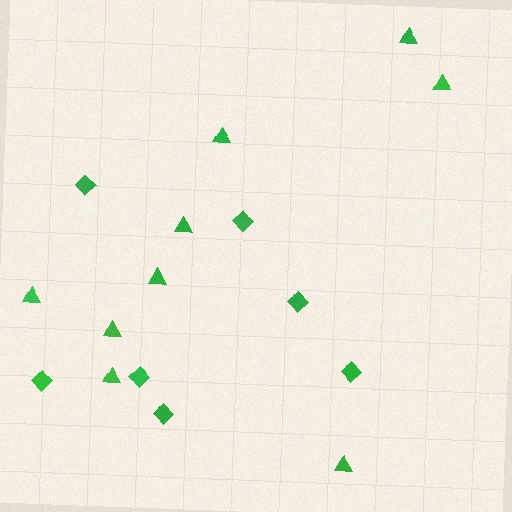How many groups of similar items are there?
There are 2 groups: one group of diamonds (7) and one group of triangles (9).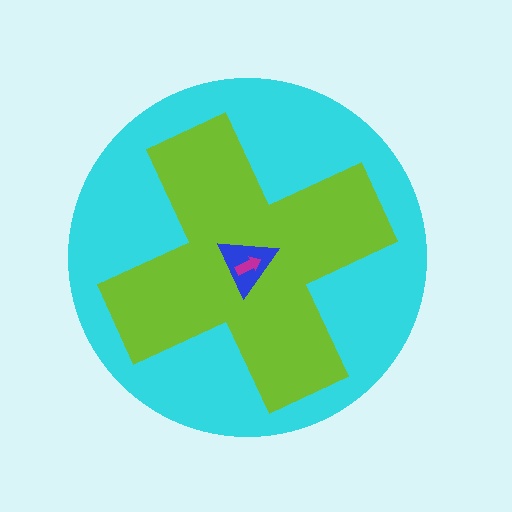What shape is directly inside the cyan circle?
The lime cross.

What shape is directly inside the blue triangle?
The magenta arrow.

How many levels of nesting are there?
4.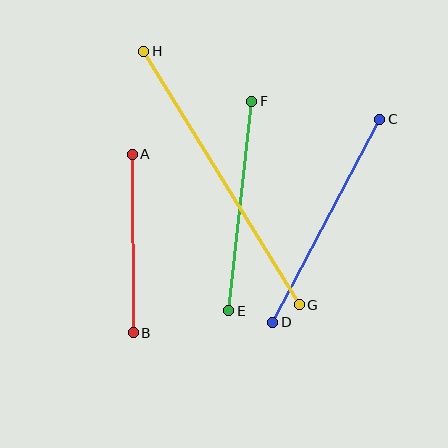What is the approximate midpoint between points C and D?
The midpoint is at approximately (326, 221) pixels.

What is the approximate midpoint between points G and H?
The midpoint is at approximately (221, 178) pixels.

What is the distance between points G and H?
The distance is approximately 298 pixels.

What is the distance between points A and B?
The distance is approximately 179 pixels.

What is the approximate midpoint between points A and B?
The midpoint is at approximately (133, 243) pixels.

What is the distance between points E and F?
The distance is approximately 211 pixels.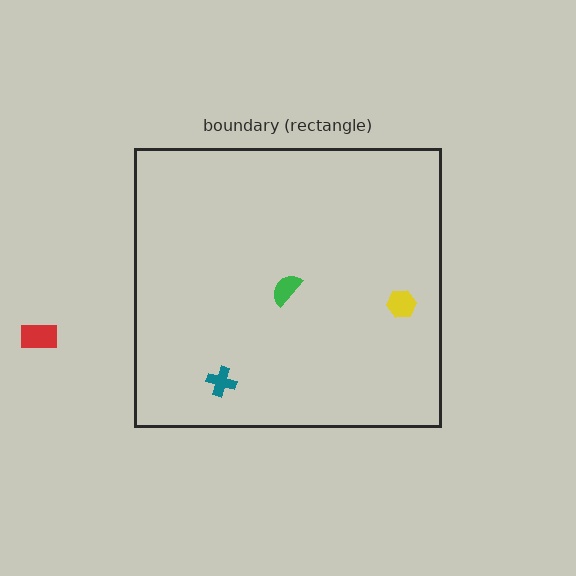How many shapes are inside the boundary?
3 inside, 1 outside.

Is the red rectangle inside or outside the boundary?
Outside.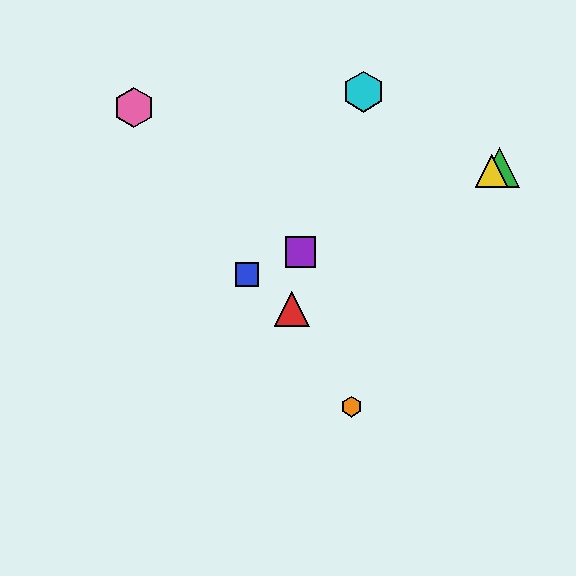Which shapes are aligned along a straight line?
The blue square, the green triangle, the yellow triangle, the purple square are aligned along a straight line.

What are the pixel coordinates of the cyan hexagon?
The cyan hexagon is at (364, 92).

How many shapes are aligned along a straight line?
4 shapes (the blue square, the green triangle, the yellow triangle, the purple square) are aligned along a straight line.